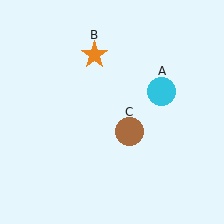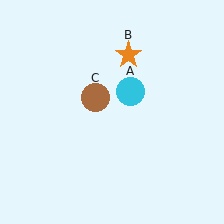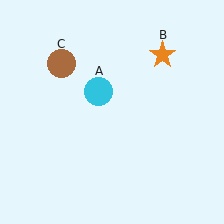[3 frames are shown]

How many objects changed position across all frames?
3 objects changed position: cyan circle (object A), orange star (object B), brown circle (object C).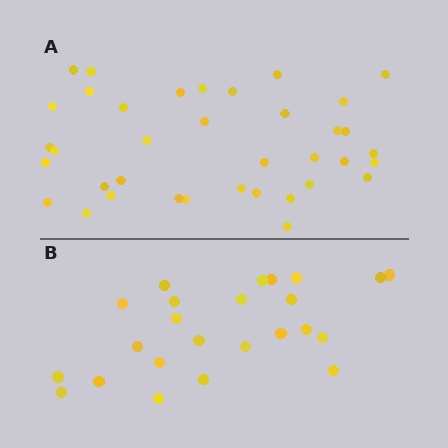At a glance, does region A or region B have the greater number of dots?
Region A (the top region) has more dots.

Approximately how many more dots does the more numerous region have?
Region A has approximately 15 more dots than region B.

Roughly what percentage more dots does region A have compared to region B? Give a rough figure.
About 55% more.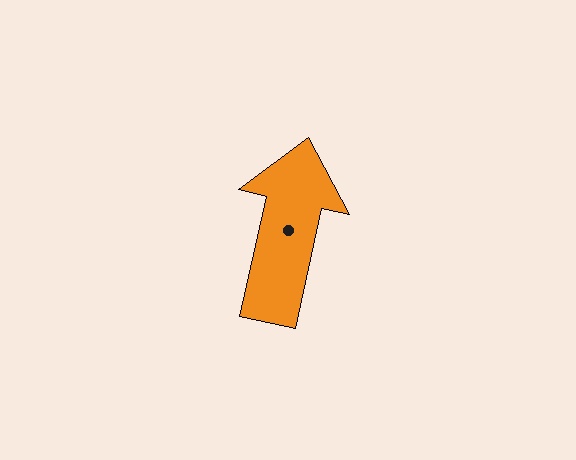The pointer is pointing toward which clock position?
Roughly 12 o'clock.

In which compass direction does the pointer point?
North.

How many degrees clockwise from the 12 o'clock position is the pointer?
Approximately 12 degrees.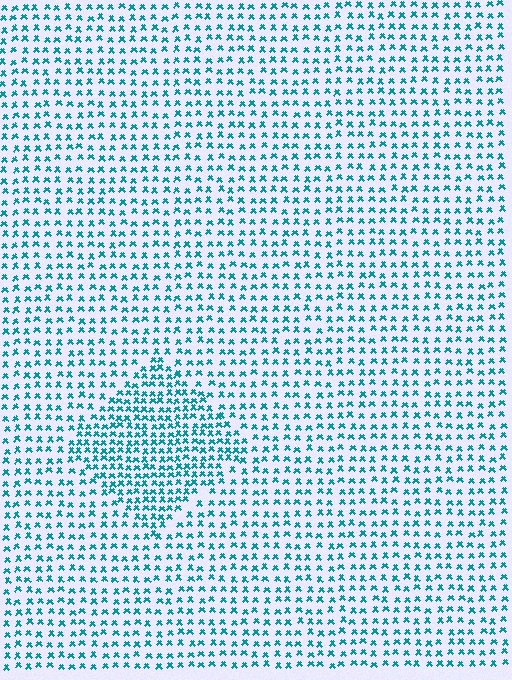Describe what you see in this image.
The image contains small teal elements arranged at two different densities. A diamond-shaped region is visible where the elements are more densely packed than the surrounding area.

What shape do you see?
I see a diamond.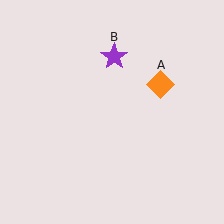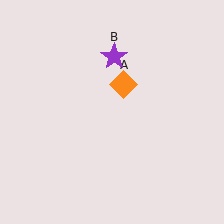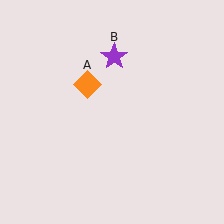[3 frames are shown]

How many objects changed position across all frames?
1 object changed position: orange diamond (object A).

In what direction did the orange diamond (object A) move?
The orange diamond (object A) moved left.